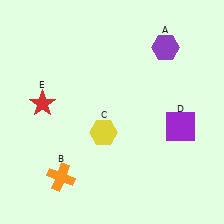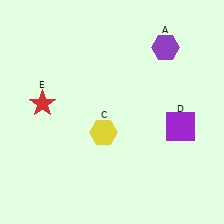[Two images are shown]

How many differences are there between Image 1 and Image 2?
There is 1 difference between the two images.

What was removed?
The orange cross (B) was removed in Image 2.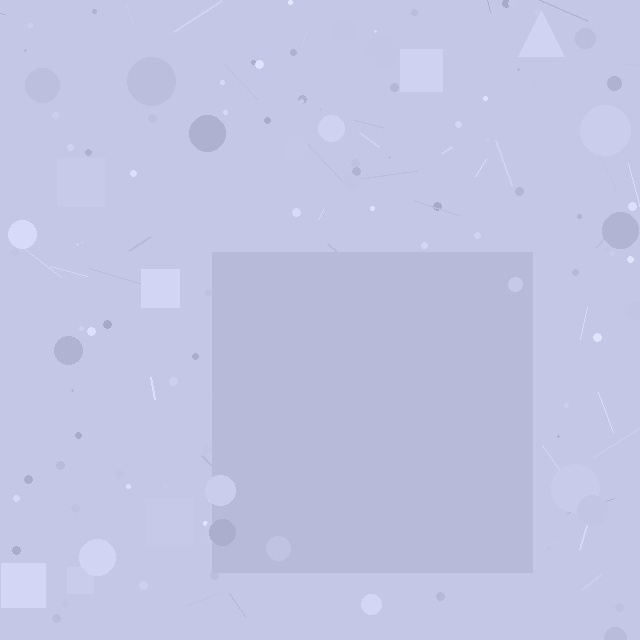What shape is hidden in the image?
A square is hidden in the image.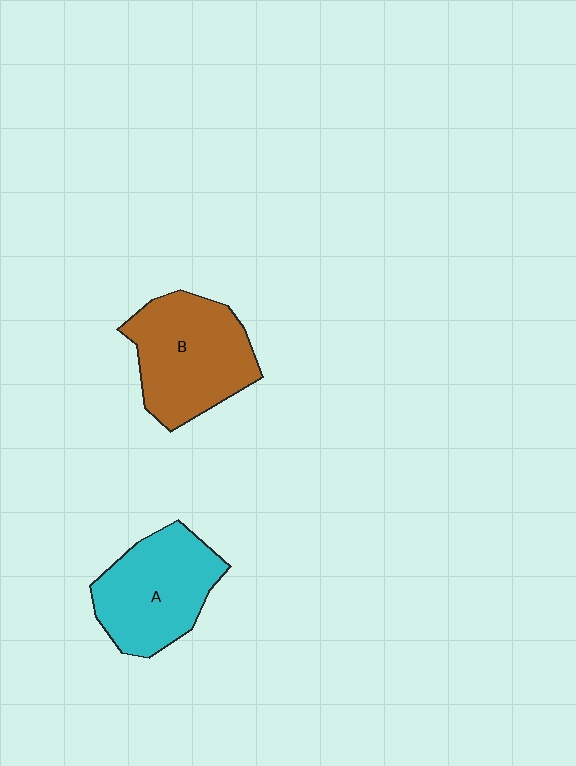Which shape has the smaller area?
Shape A (cyan).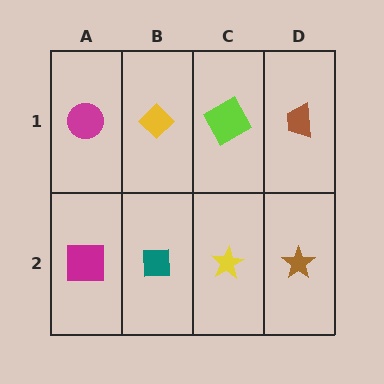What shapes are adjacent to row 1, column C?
A yellow star (row 2, column C), a yellow diamond (row 1, column B), a brown trapezoid (row 1, column D).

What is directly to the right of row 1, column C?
A brown trapezoid.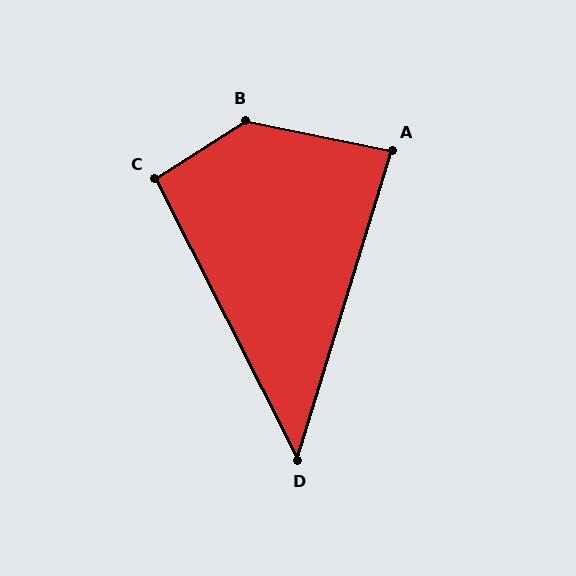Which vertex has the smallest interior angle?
D, at approximately 44 degrees.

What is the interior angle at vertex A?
Approximately 84 degrees (acute).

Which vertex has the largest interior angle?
B, at approximately 136 degrees.